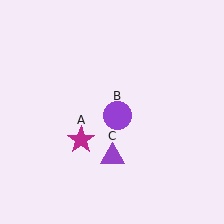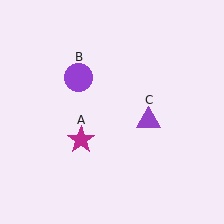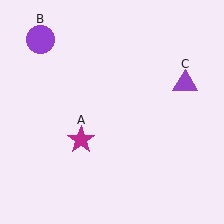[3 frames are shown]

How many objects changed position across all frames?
2 objects changed position: purple circle (object B), purple triangle (object C).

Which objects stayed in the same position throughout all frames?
Magenta star (object A) remained stationary.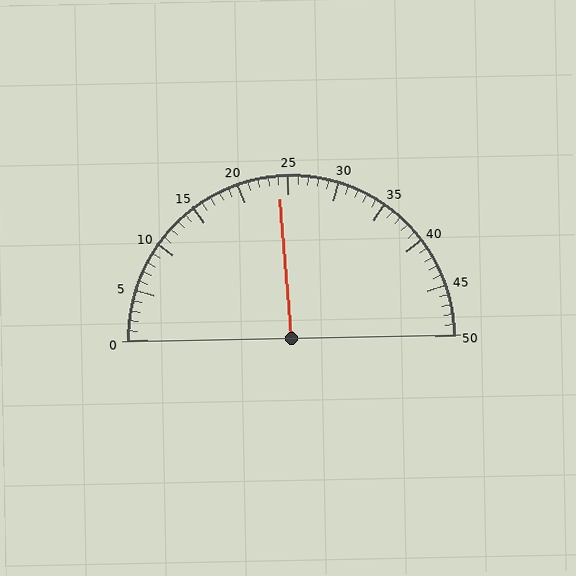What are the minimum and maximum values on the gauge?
The gauge ranges from 0 to 50.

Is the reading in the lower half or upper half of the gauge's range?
The reading is in the lower half of the range (0 to 50).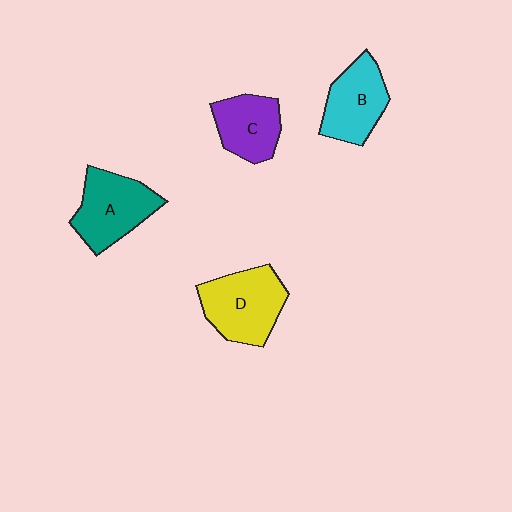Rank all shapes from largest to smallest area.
From largest to smallest: D (yellow), A (teal), B (cyan), C (purple).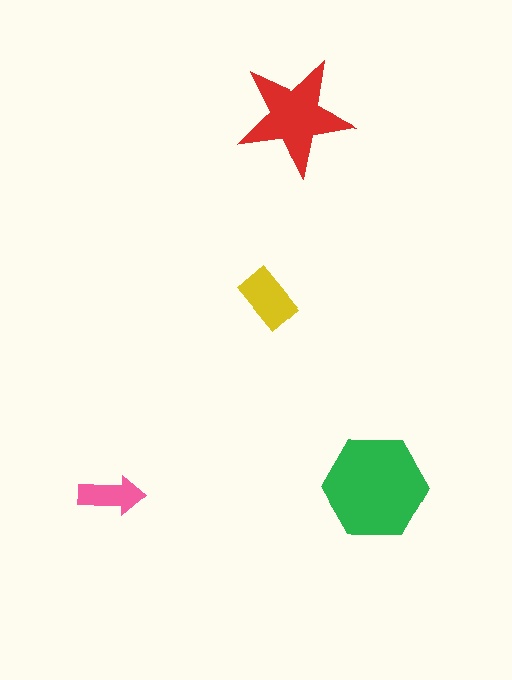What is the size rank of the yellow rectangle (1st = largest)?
3rd.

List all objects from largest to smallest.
The green hexagon, the red star, the yellow rectangle, the pink arrow.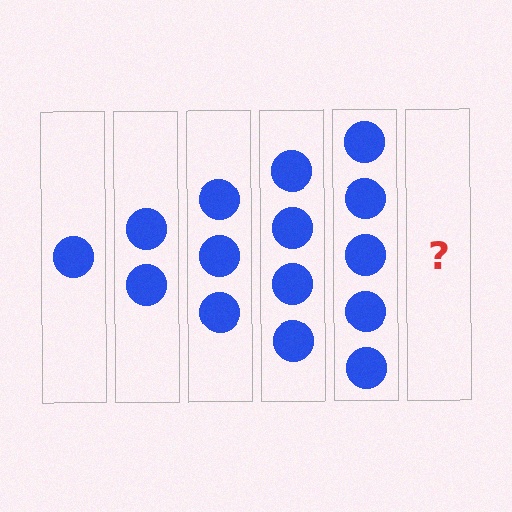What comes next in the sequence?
The next element should be 6 circles.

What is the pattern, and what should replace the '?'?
The pattern is that each step adds one more circle. The '?' should be 6 circles.